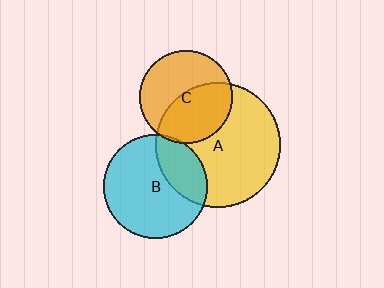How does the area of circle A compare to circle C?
Approximately 1.8 times.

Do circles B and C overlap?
Yes.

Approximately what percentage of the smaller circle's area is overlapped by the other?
Approximately 5%.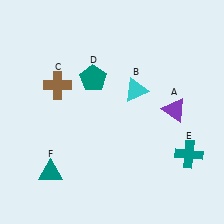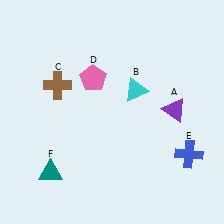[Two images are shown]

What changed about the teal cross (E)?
In Image 1, E is teal. In Image 2, it changed to blue.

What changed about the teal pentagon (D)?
In Image 1, D is teal. In Image 2, it changed to pink.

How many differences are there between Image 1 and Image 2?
There are 2 differences between the two images.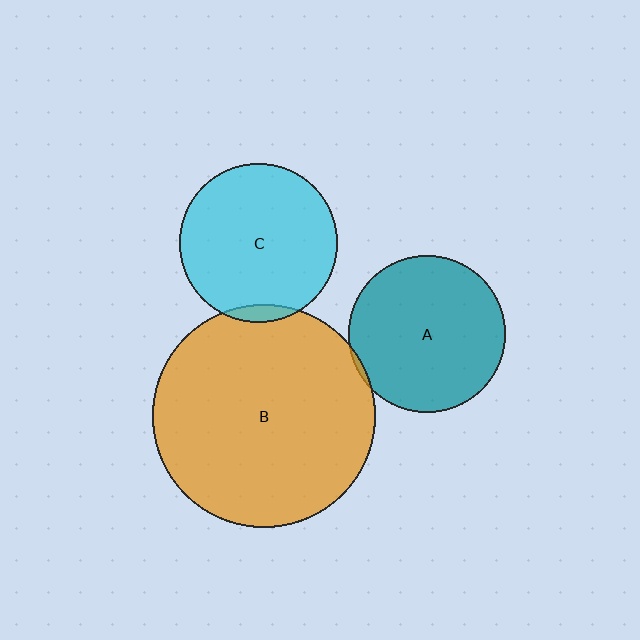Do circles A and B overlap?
Yes.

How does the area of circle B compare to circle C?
Approximately 2.0 times.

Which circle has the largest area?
Circle B (orange).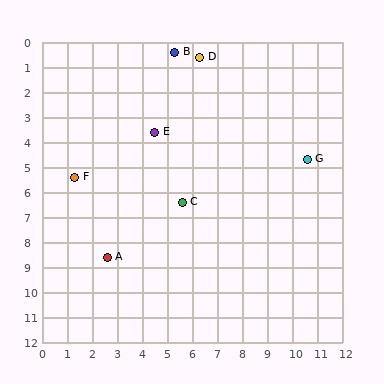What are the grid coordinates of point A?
Point A is at approximately (2.6, 8.6).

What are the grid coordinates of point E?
Point E is at approximately (4.5, 3.6).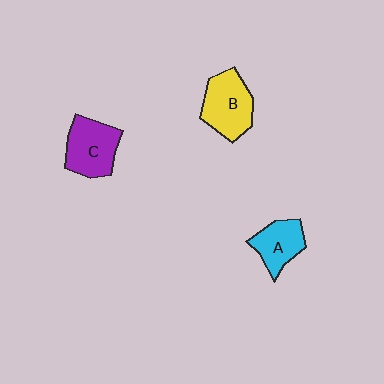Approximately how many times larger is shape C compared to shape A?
Approximately 1.3 times.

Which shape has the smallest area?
Shape A (cyan).